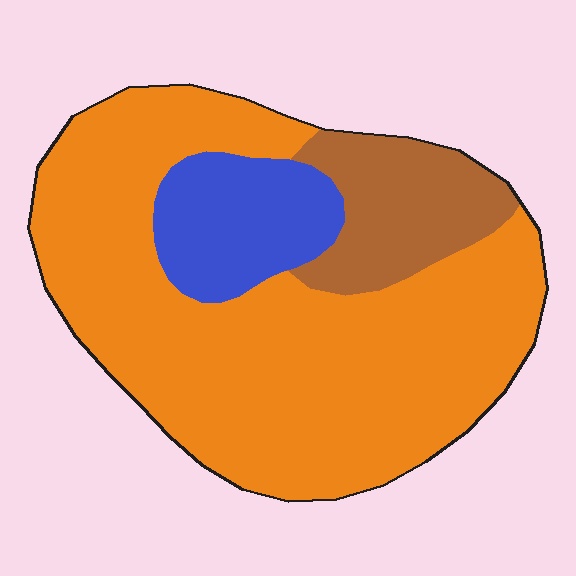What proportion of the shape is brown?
Brown covers 15% of the shape.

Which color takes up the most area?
Orange, at roughly 70%.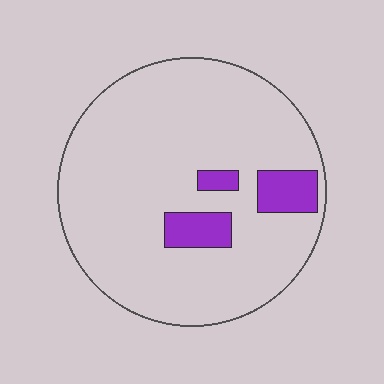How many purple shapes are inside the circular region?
3.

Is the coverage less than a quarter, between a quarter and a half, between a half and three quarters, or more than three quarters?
Less than a quarter.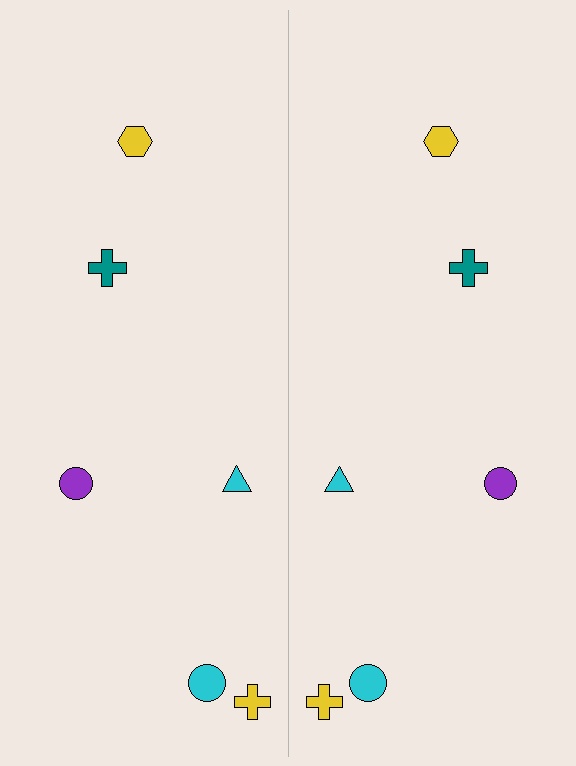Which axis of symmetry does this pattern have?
The pattern has a vertical axis of symmetry running through the center of the image.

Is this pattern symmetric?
Yes, this pattern has bilateral (reflection) symmetry.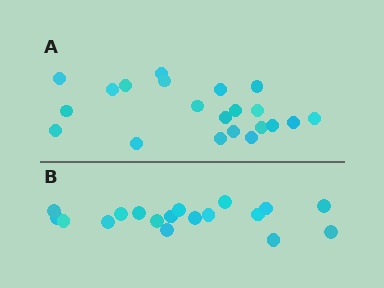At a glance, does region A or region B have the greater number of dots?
Region A (the top region) has more dots.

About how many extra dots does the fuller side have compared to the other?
Region A has just a few more — roughly 2 or 3 more dots than region B.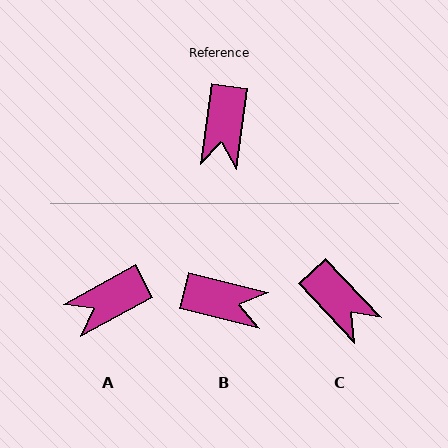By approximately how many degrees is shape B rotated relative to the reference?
Approximately 83 degrees counter-clockwise.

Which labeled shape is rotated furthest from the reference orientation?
B, about 83 degrees away.